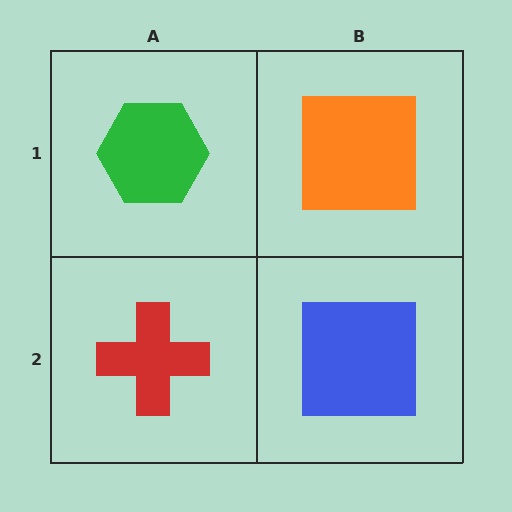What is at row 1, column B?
An orange square.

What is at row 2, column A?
A red cross.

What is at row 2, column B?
A blue square.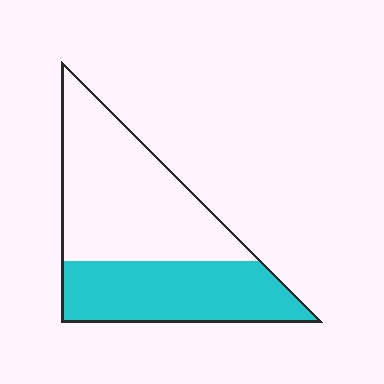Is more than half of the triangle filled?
No.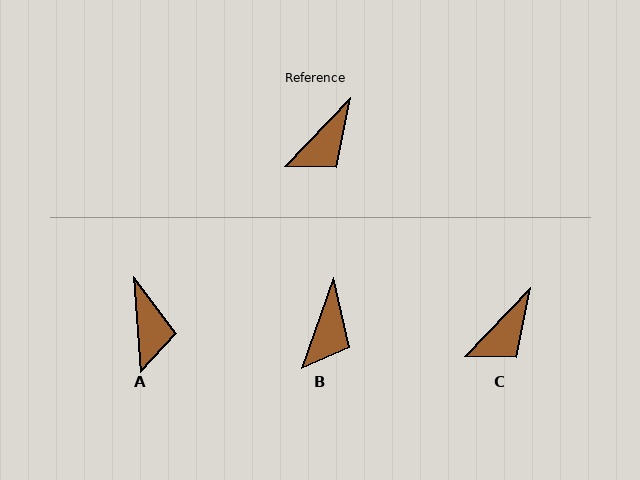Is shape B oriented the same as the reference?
No, it is off by about 24 degrees.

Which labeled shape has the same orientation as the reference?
C.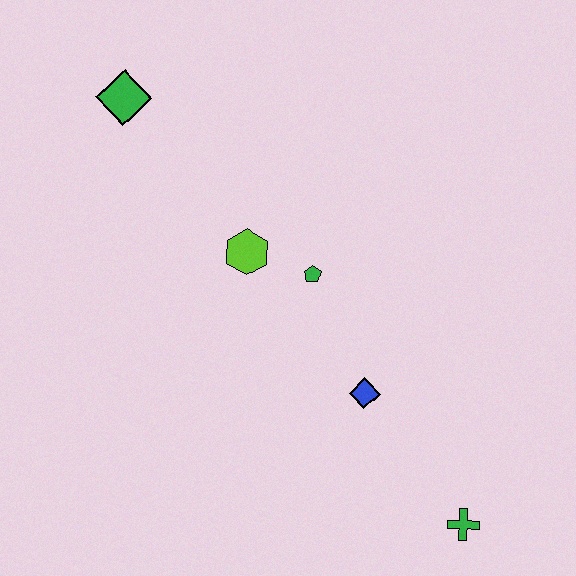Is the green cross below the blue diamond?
Yes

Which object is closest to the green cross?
The blue diamond is closest to the green cross.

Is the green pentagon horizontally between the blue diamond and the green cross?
No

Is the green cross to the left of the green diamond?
No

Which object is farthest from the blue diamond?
The green diamond is farthest from the blue diamond.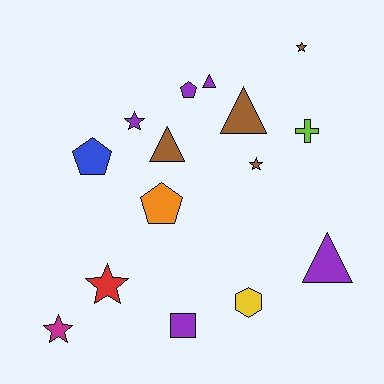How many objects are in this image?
There are 15 objects.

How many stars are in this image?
There are 5 stars.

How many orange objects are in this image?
There is 1 orange object.